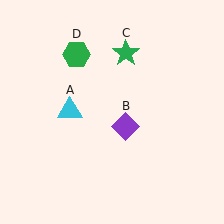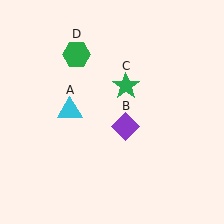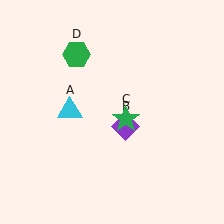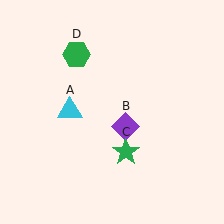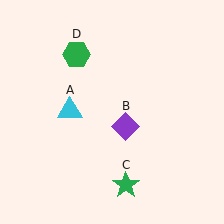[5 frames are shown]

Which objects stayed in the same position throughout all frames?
Cyan triangle (object A) and purple diamond (object B) and green hexagon (object D) remained stationary.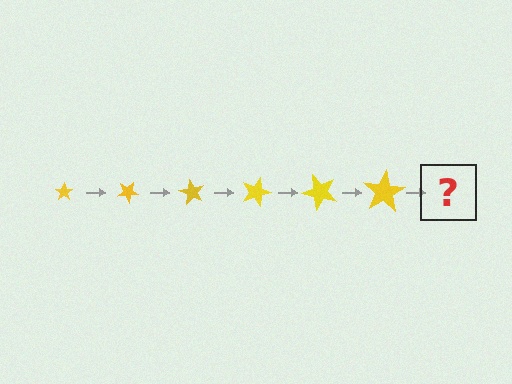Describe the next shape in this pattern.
It should be a star, larger than the previous one and rotated 180 degrees from the start.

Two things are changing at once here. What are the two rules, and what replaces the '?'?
The two rules are that the star grows larger each step and it rotates 30 degrees each step. The '?' should be a star, larger than the previous one and rotated 180 degrees from the start.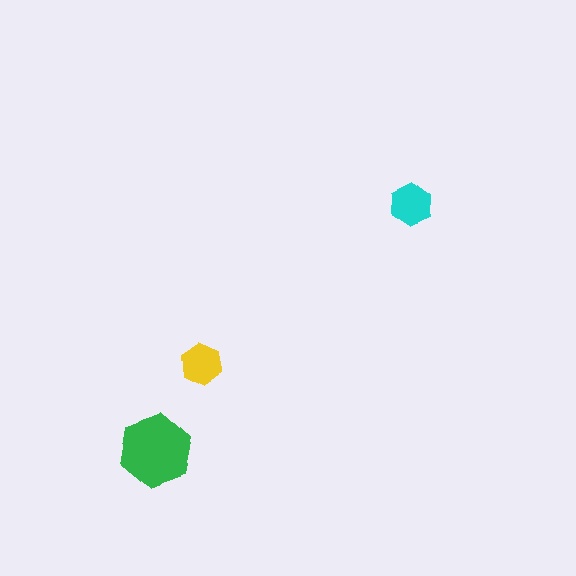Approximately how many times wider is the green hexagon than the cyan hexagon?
About 1.5 times wider.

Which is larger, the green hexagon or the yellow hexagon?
The green one.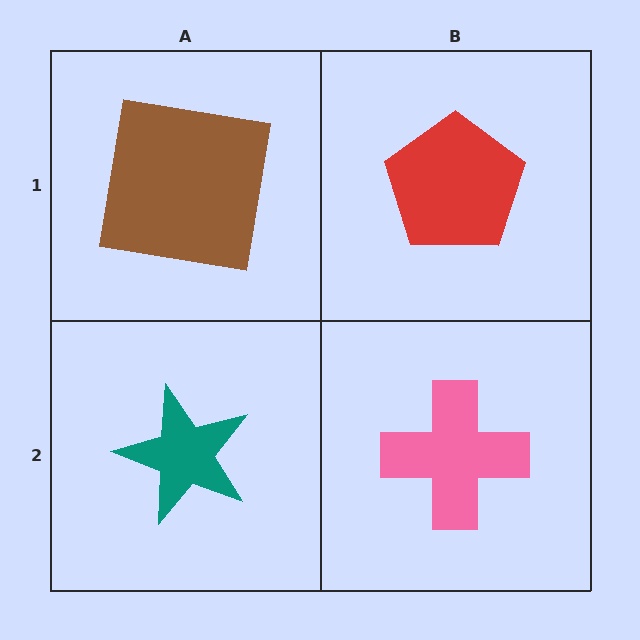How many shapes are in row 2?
2 shapes.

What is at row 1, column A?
A brown square.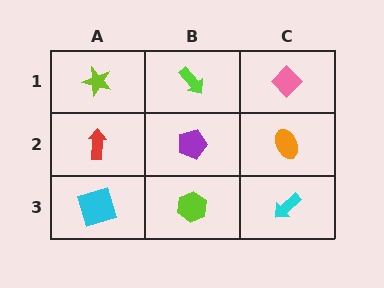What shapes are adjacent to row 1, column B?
A purple pentagon (row 2, column B), a lime star (row 1, column A), a pink diamond (row 1, column C).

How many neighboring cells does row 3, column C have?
2.